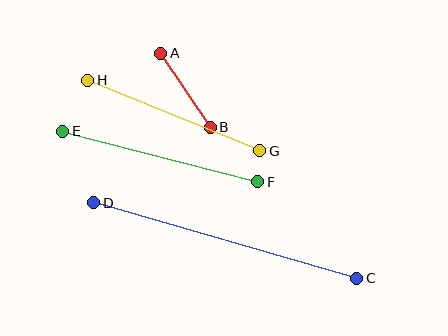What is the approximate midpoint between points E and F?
The midpoint is at approximately (160, 157) pixels.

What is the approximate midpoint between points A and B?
The midpoint is at approximately (186, 90) pixels.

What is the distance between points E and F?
The distance is approximately 202 pixels.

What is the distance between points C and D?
The distance is approximately 274 pixels.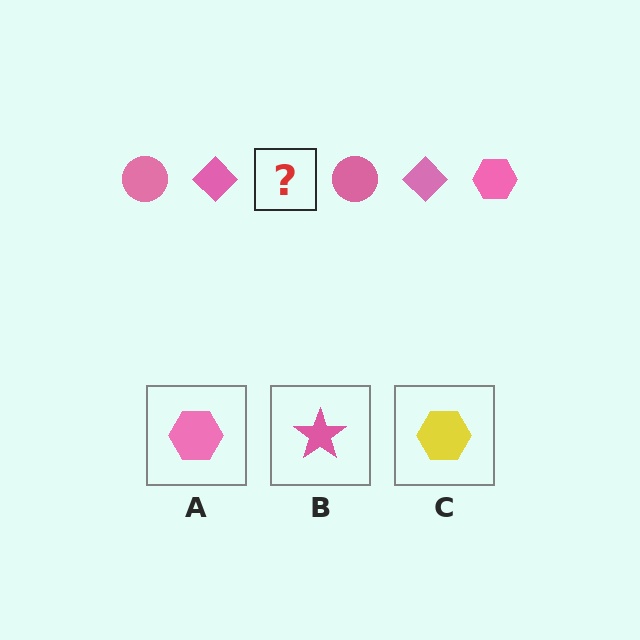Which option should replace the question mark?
Option A.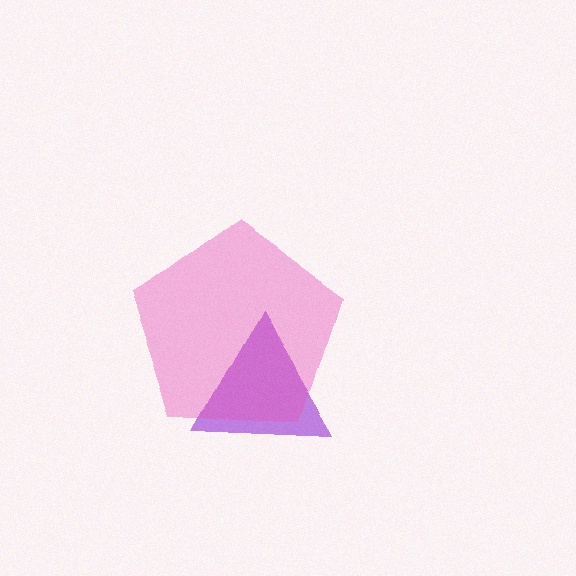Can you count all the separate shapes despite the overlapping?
Yes, there are 2 separate shapes.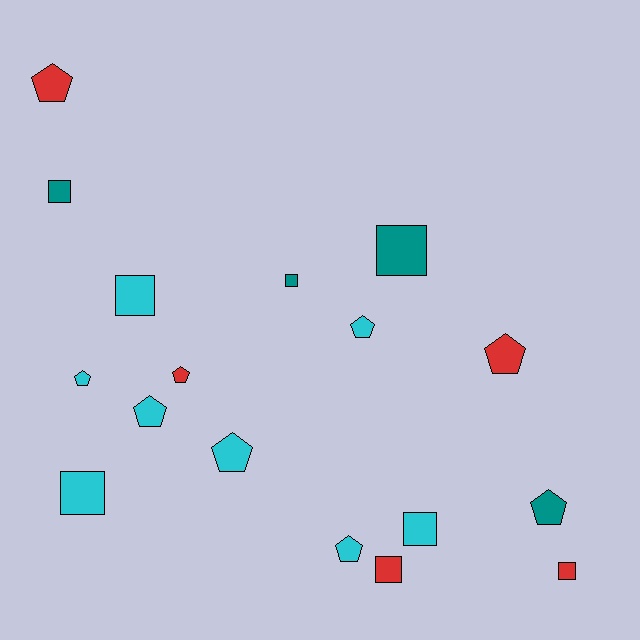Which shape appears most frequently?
Pentagon, with 9 objects.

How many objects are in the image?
There are 17 objects.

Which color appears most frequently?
Cyan, with 8 objects.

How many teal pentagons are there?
There is 1 teal pentagon.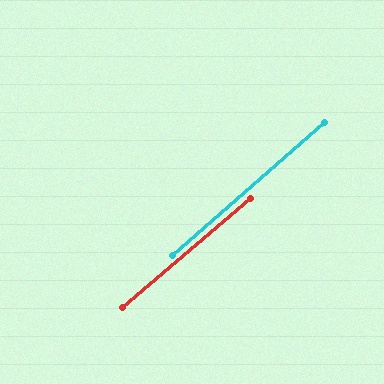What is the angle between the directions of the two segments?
Approximately 1 degree.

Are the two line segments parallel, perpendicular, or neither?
Parallel — their directions differ by only 1.0°.